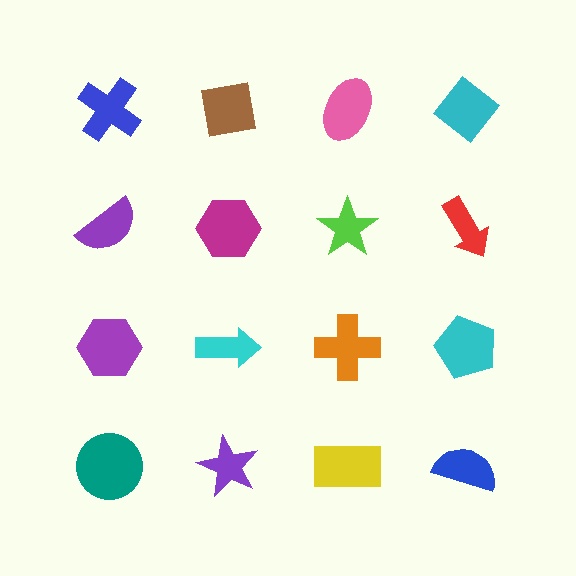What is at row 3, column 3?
An orange cross.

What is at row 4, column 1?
A teal circle.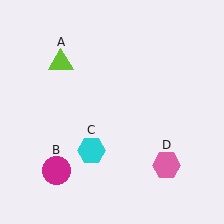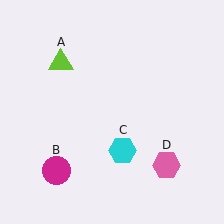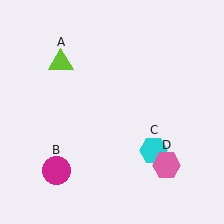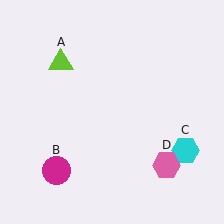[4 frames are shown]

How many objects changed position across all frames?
1 object changed position: cyan hexagon (object C).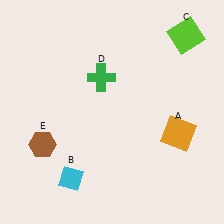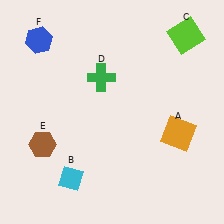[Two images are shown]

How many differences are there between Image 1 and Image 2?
There is 1 difference between the two images.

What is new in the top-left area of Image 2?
A blue hexagon (F) was added in the top-left area of Image 2.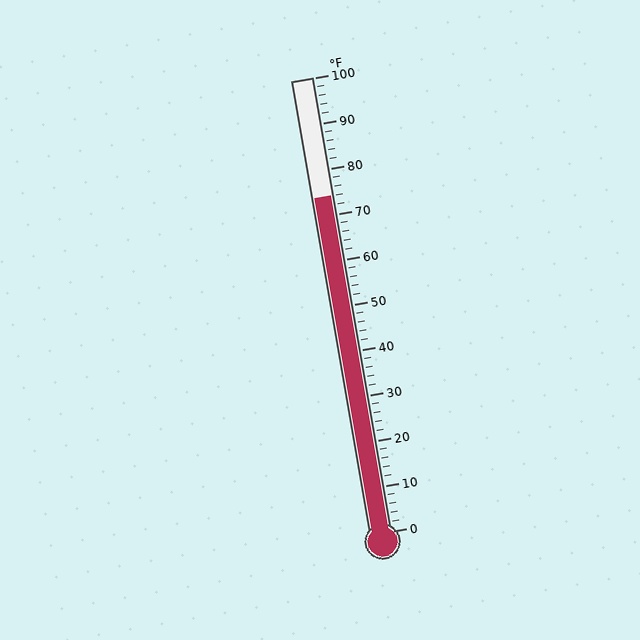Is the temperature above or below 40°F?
The temperature is above 40°F.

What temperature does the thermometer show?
The thermometer shows approximately 74°F.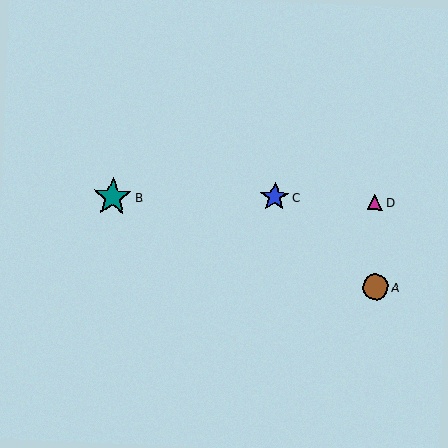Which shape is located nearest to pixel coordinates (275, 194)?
The blue star (labeled C) at (275, 197) is nearest to that location.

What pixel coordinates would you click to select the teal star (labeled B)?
Click at (112, 197) to select the teal star B.